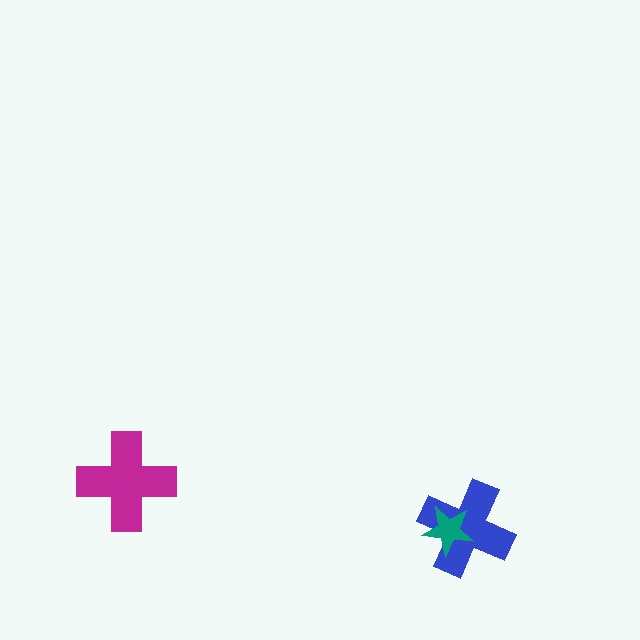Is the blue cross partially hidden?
Yes, it is partially covered by another shape.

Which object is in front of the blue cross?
The teal star is in front of the blue cross.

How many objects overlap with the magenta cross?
0 objects overlap with the magenta cross.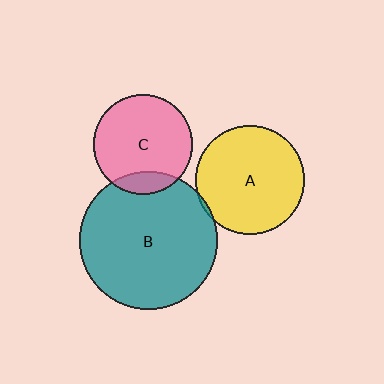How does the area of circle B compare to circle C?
Approximately 1.9 times.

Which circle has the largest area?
Circle B (teal).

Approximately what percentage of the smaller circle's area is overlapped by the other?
Approximately 5%.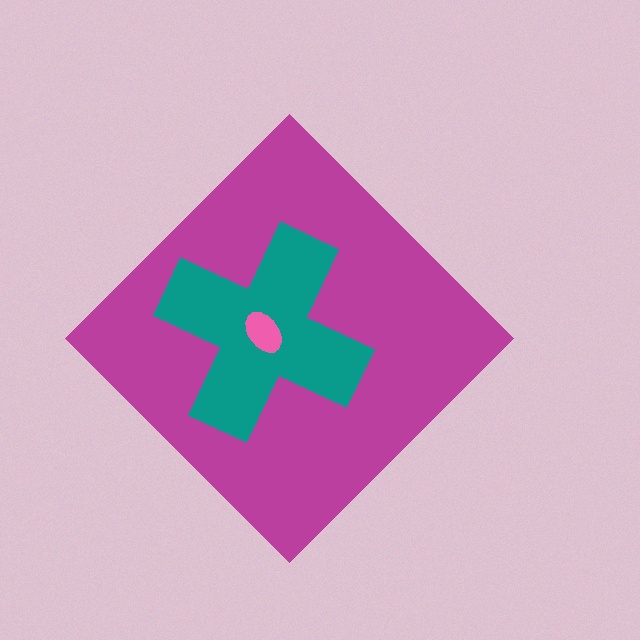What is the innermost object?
The pink ellipse.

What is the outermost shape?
The magenta diamond.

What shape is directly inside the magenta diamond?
The teal cross.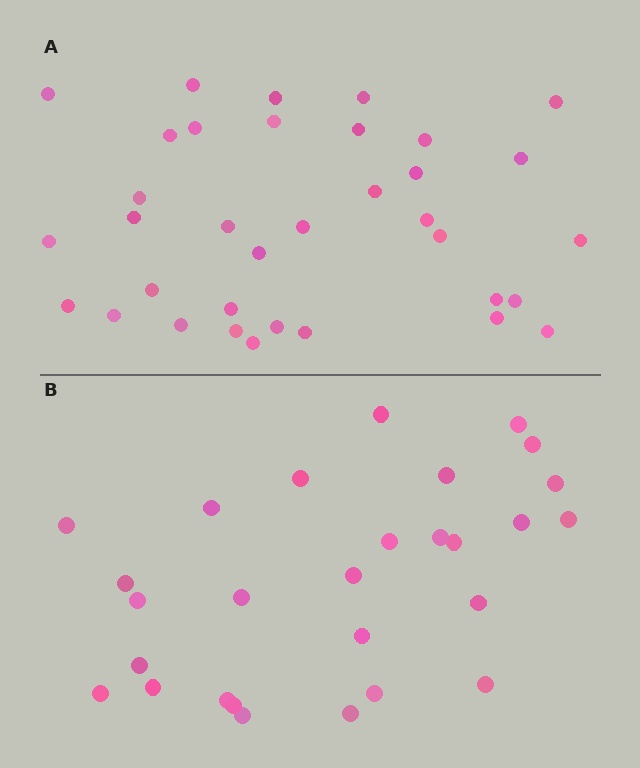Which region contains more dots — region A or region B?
Region A (the top region) has more dots.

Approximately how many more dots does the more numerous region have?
Region A has roughly 8 or so more dots than region B.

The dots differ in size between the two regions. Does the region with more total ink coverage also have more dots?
No. Region B has more total ink coverage because its dots are larger, but region A actually contains more individual dots. Total area can be misleading — the number of items is what matters here.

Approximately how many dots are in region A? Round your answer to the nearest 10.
About 40 dots. (The exact count is 35, which rounds to 40.)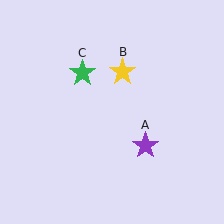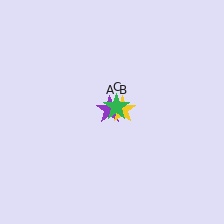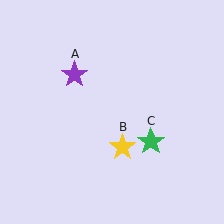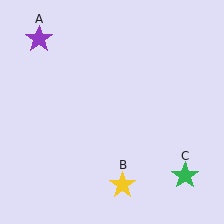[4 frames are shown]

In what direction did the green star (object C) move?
The green star (object C) moved down and to the right.